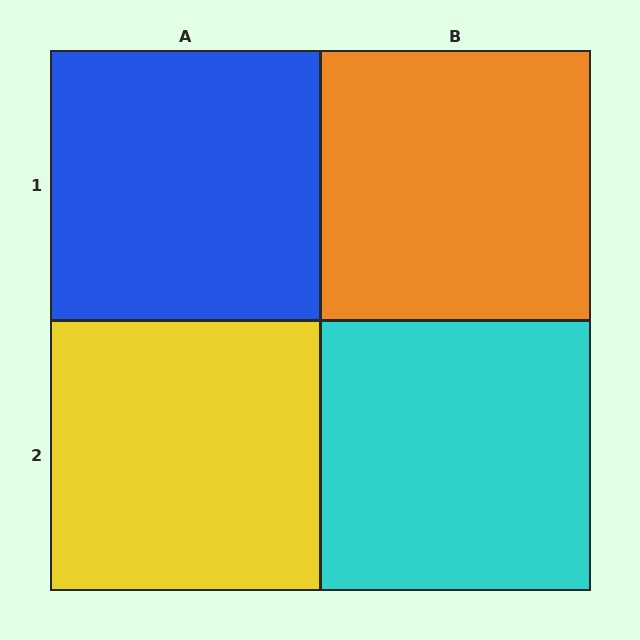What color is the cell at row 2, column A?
Yellow.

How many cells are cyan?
1 cell is cyan.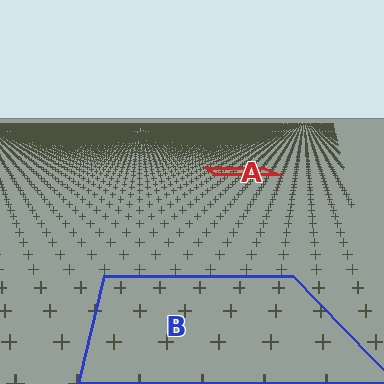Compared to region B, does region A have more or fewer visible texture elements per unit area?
Region A has more texture elements per unit area — they are packed more densely because it is farther away.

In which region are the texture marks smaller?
The texture marks are smaller in region A, because it is farther away.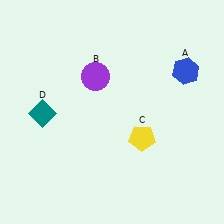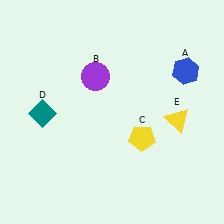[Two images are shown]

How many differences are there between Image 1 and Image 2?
There is 1 difference between the two images.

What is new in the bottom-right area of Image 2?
A yellow triangle (E) was added in the bottom-right area of Image 2.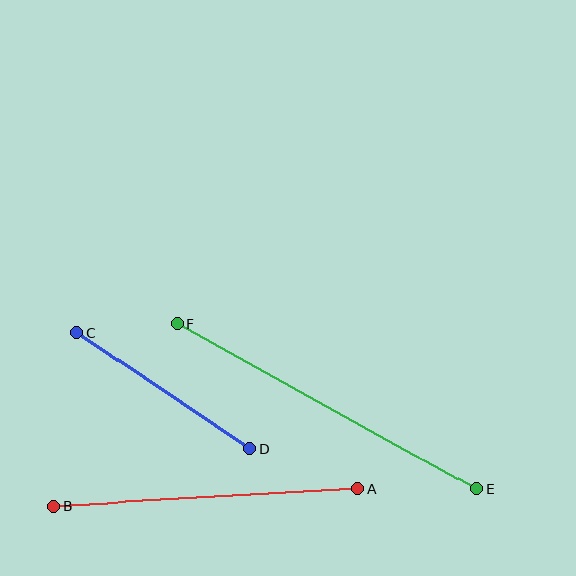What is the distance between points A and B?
The distance is approximately 305 pixels.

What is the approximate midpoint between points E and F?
The midpoint is at approximately (327, 406) pixels.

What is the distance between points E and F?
The distance is approximately 342 pixels.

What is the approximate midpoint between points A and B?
The midpoint is at approximately (206, 497) pixels.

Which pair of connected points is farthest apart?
Points E and F are farthest apart.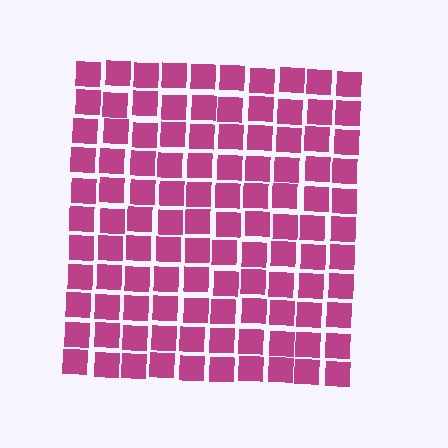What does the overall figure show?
The overall figure shows a square.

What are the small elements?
The small elements are squares.